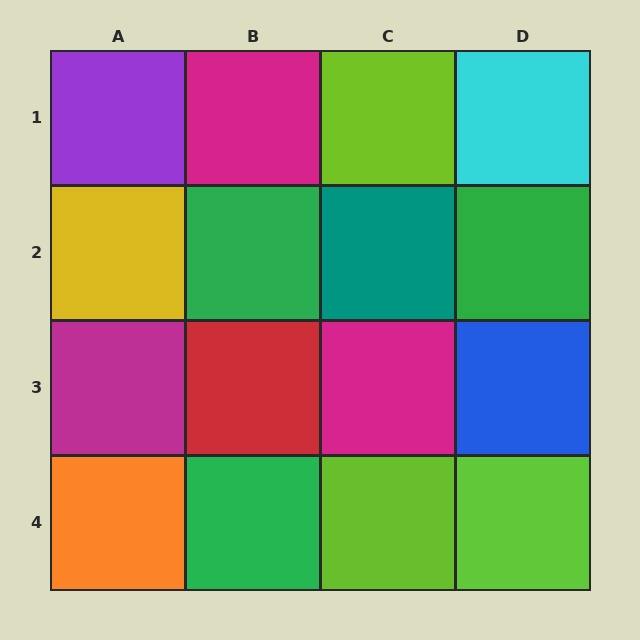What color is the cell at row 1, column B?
Magenta.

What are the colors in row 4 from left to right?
Orange, green, lime, lime.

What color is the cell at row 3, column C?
Magenta.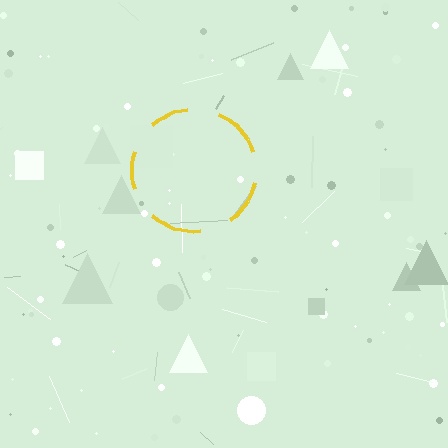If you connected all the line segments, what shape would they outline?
They would outline a circle.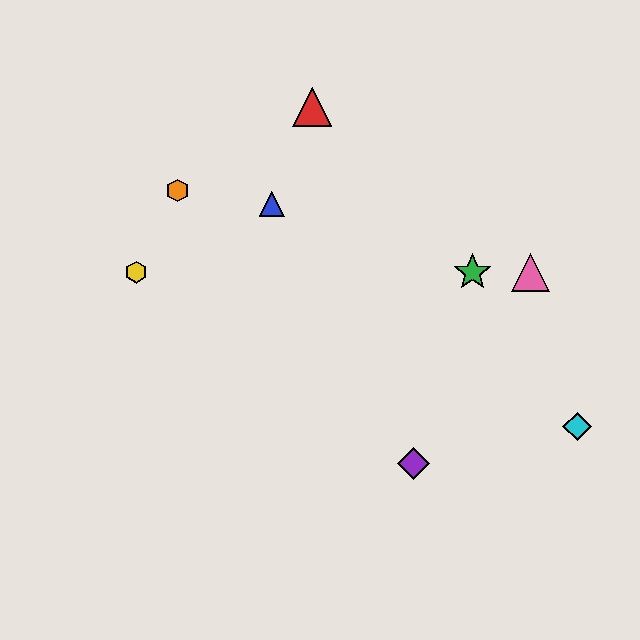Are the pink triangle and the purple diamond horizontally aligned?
No, the pink triangle is at y≈272 and the purple diamond is at y≈463.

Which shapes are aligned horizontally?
The green star, the yellow hexagon, the pink triangle are aligned horizontally.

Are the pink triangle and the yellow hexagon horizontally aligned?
Yes, both are at y≈272.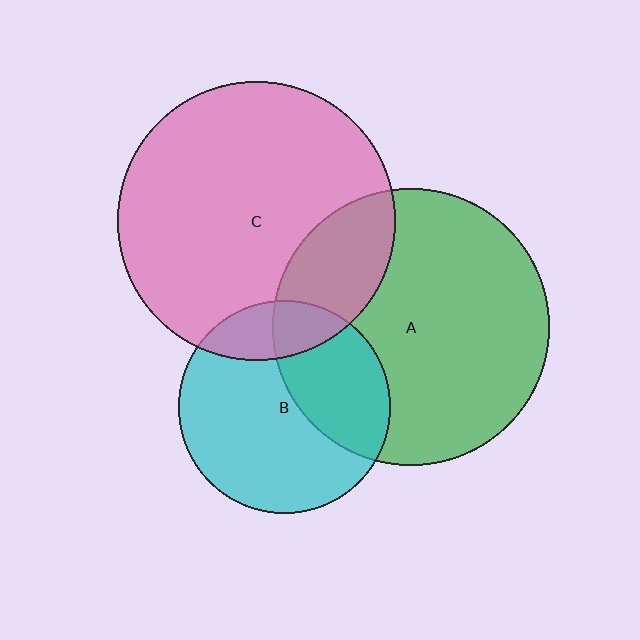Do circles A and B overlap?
Yes.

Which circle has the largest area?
Circle C (pink).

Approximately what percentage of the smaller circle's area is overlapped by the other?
Approximately 35%.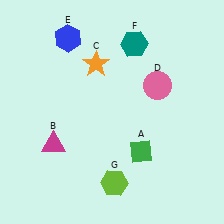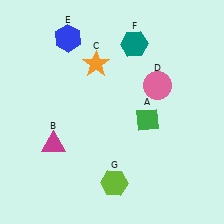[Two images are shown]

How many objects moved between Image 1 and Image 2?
1 object moved between the two images.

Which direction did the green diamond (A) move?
The green diamond (A) moved up.